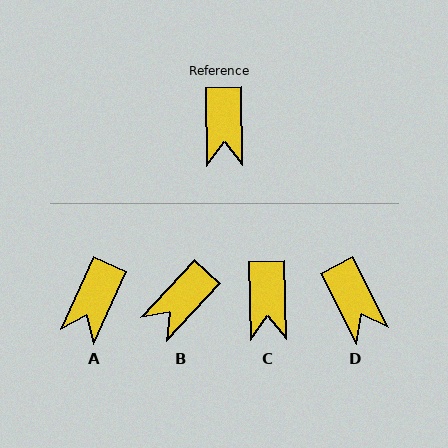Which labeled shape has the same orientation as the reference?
C.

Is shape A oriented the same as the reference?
No, it is off by about 26 degrees.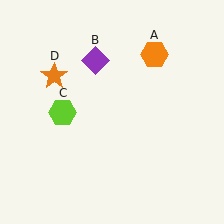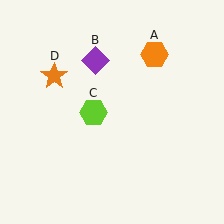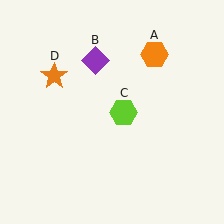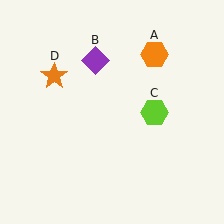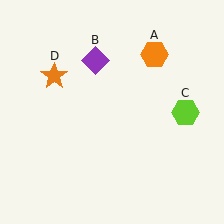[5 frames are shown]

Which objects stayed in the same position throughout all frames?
Orange hexagon (object A) and purple diamond (object B) and orange star (object D) remained stationary.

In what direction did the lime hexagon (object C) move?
The lime hexagon (object C) moved right.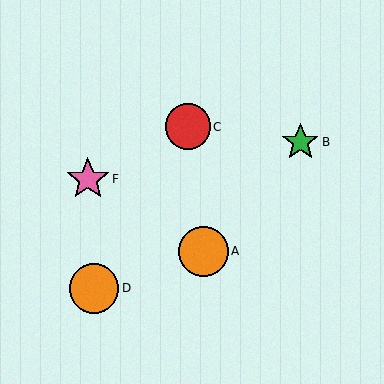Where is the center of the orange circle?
The center of the orange circle is at (94, 288).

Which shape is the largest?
The orange circle (labeled A) is the largest.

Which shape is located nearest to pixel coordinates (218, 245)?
The orange circle (labeled A) at (203, 251) is nearest to that location.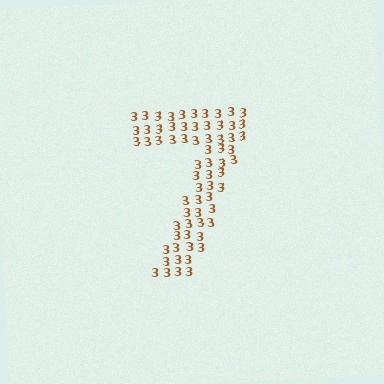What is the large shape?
The large shape is the digit 7.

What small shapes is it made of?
It is made of small digit 3's.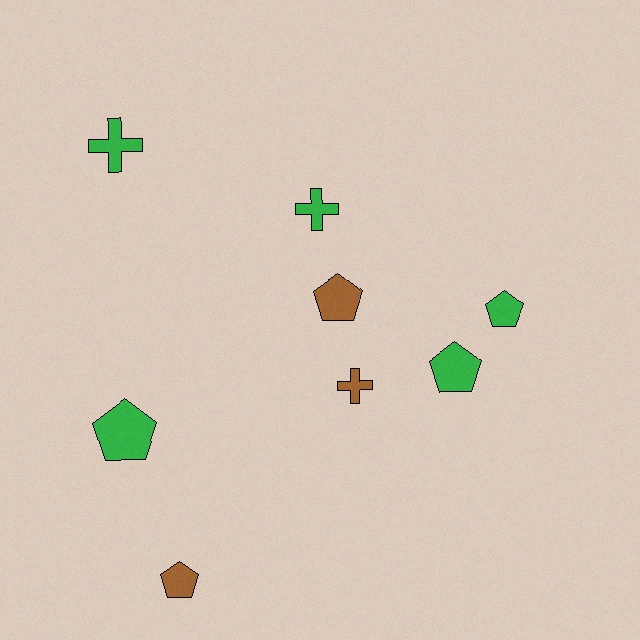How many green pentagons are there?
There are 3 green pentagons.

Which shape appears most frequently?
Pentagon, with 5 objects.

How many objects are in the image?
There are 8 objects.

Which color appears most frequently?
Green, with 5 objects.